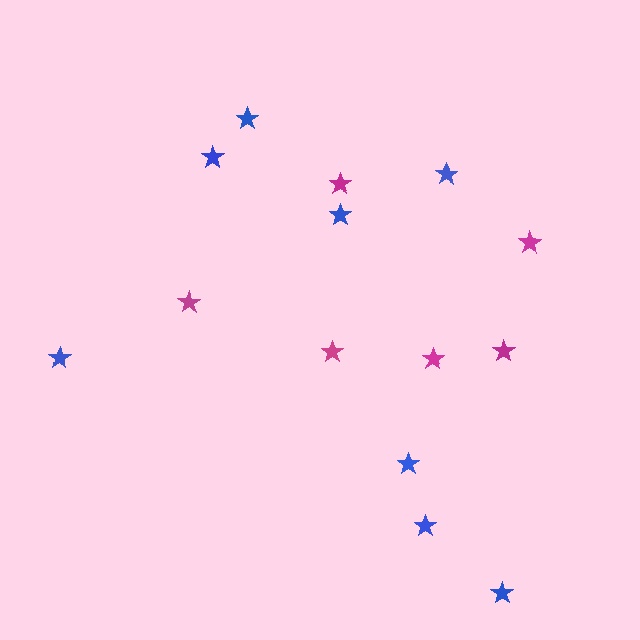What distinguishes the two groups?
There are 2 groups: one group of magenta stars (6) and one group of blue stars (8).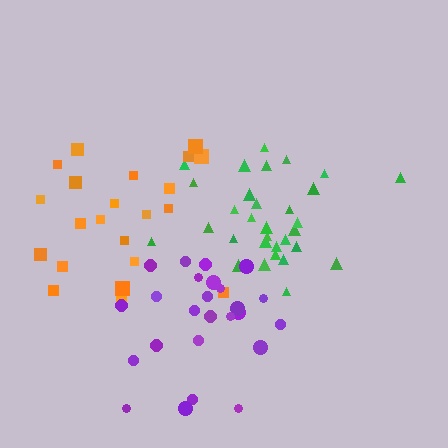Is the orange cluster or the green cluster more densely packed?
Green.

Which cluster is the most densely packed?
Green.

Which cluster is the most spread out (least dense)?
Purple.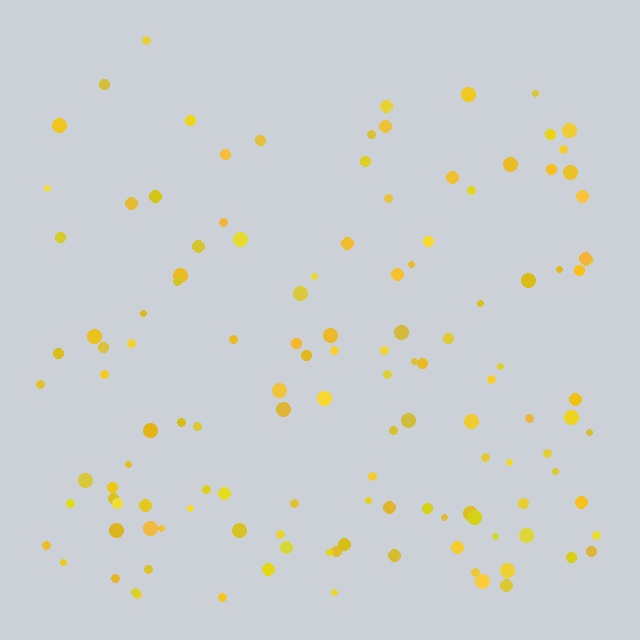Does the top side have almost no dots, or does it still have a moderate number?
Still a moderate number, just noticeably fewer than the bottom.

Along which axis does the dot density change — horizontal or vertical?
Vertical.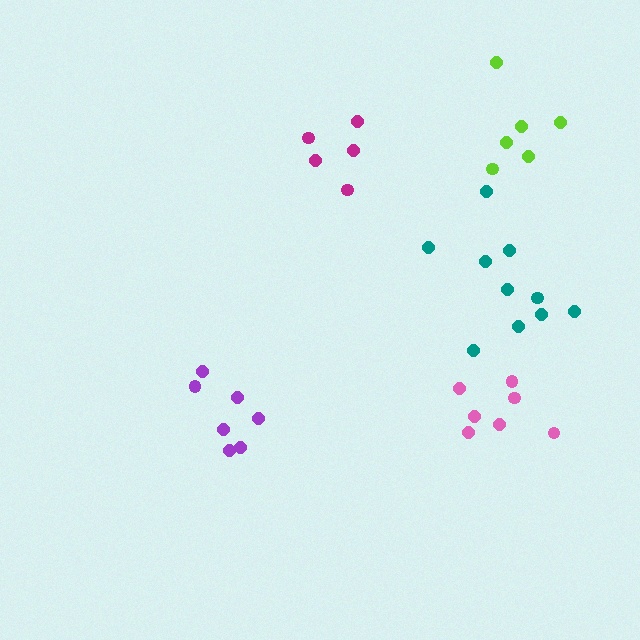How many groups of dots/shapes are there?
There are 5 groups.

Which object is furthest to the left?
The purple cluster is leftmost.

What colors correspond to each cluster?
The clusters are colored: purple, pink, magenta, teal, lime.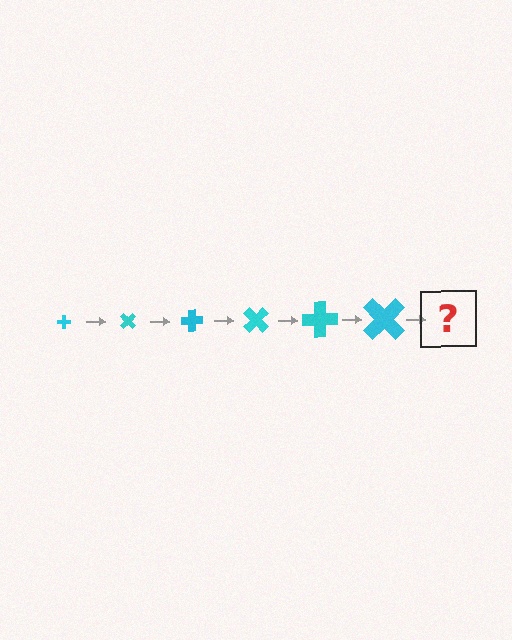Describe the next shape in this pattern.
It should be a cross, larger than the previous one and rotated 270 degrees from the start.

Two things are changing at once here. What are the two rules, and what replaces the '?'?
The two rules are that the cross grows larger each step and it rotates 45 degrees each step. The '?' should be a cross, larger than the previous one and rotated 270 degrees from the start.